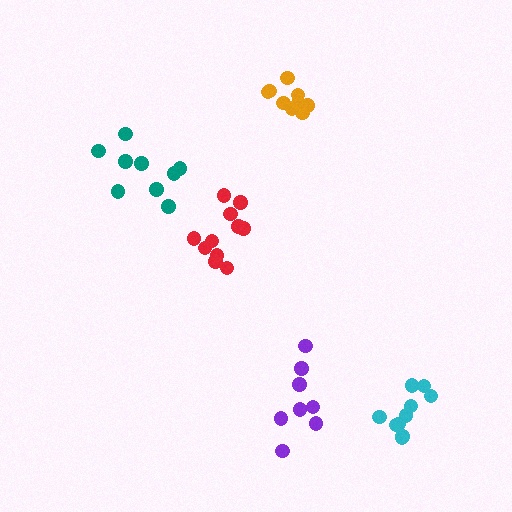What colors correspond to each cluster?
The clusters are colored: orange, red, cyan, teal, purple.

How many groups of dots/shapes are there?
There are 5 groups.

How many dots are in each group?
Group 1: 9 dots, Group 2: 11 dots, Group 3: 10 dots, Group 4: 9 dots, Group 5: 8 dots (47 total).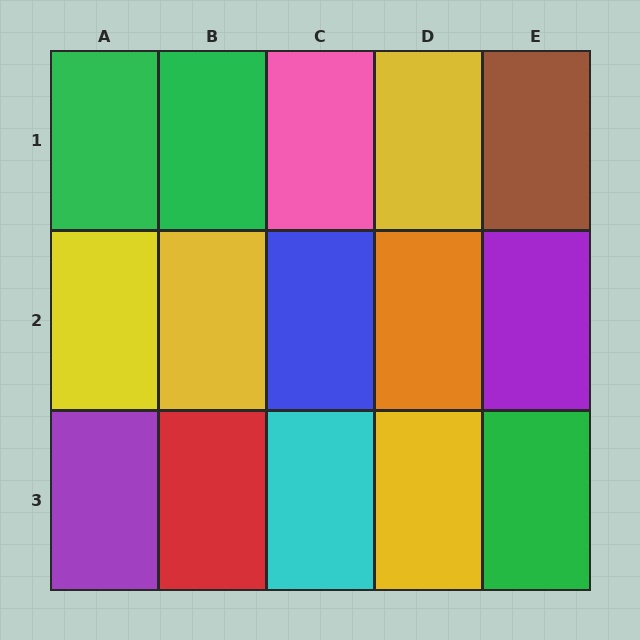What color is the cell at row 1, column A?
Green.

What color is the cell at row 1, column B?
Green.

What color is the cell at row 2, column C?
Blue.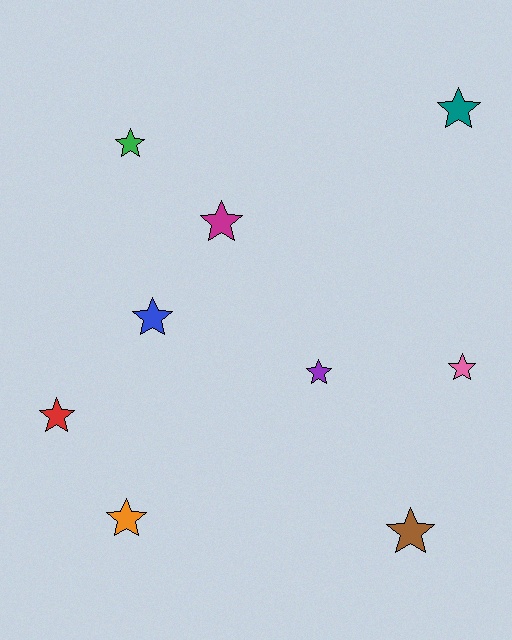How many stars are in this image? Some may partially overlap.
There are 9 stars.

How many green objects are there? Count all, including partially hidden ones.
There is 1 green object.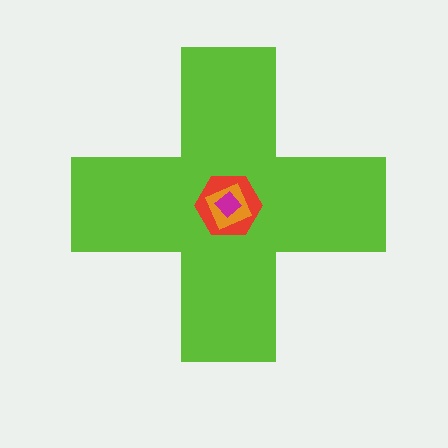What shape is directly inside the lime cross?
The red hexagon.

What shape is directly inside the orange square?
The magenta diamond.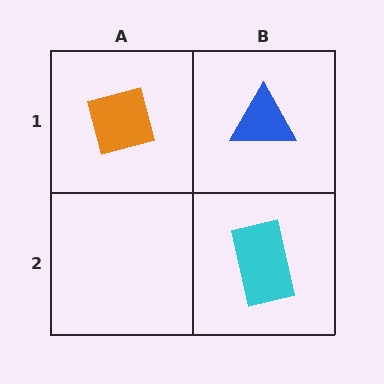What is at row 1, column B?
A blue triangle.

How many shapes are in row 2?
1 shape.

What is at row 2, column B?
A cyan rectangle.